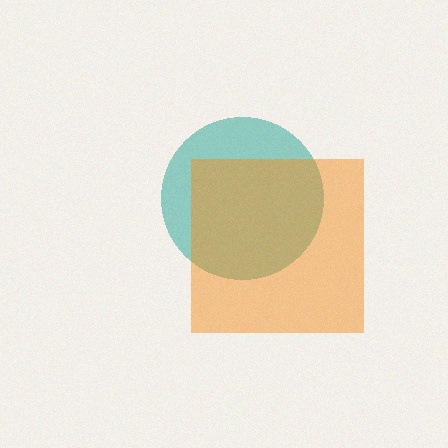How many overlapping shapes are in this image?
There are 2 overlapping shapes in the image.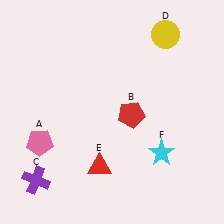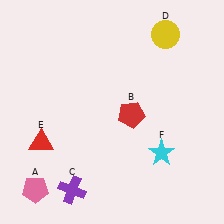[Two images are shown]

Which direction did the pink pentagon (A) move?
The pink pentagon (A) moved down.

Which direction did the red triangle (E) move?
The red triangle (E) moved left.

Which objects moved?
The objects that moved are: the pink pentagon (A), the purple cross (C), the red triangle (E).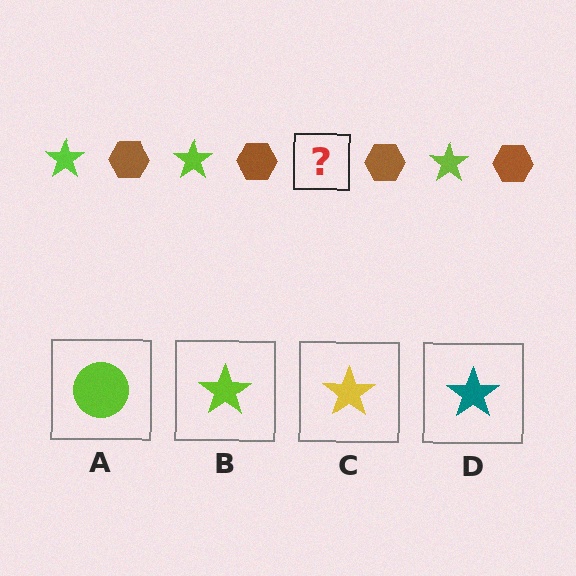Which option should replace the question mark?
Option B.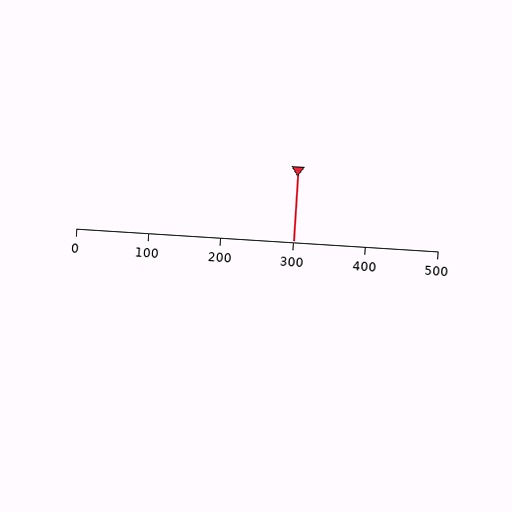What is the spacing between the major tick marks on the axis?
The major ticks are spaced 100 apart.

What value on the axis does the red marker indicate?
The marker indicates approximately 300.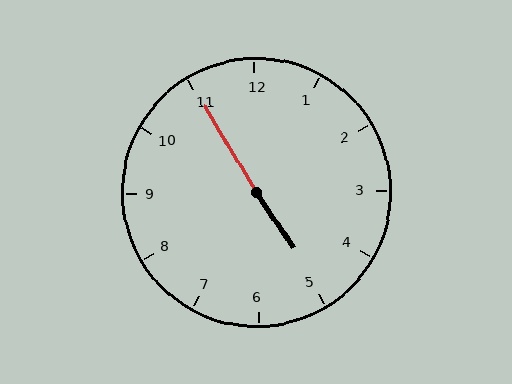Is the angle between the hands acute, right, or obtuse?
It is obtuse.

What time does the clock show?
4:55.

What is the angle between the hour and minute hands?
Approximately 178 degrees.